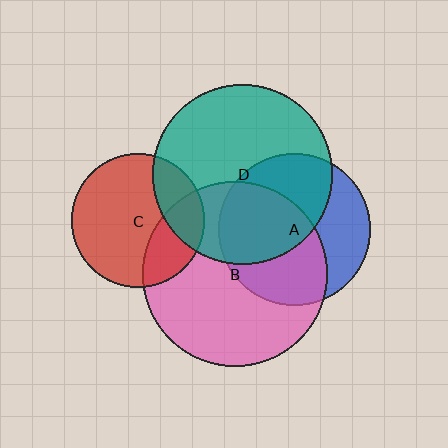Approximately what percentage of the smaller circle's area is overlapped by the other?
Approximately 25%.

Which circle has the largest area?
Circle B (pink).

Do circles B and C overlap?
Yes.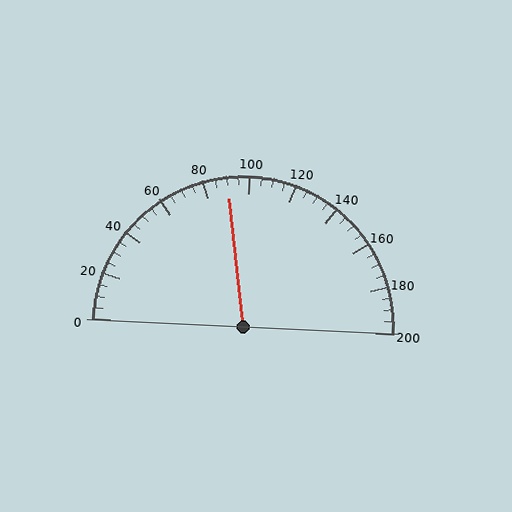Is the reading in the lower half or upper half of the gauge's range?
The reading is in the lower half of the range (0 to 200).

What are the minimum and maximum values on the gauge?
The gauge ranges from 0 to 200.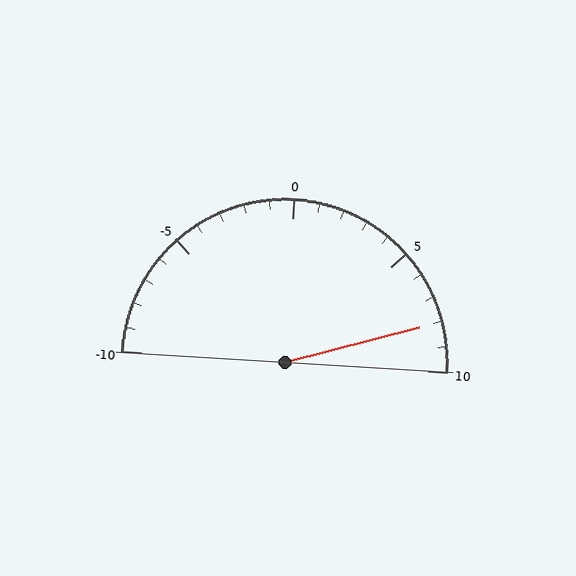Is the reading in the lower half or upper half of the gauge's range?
The reading is in the upper half of the range (-10 to 10).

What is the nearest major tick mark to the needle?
The nearest major tick mark is 10.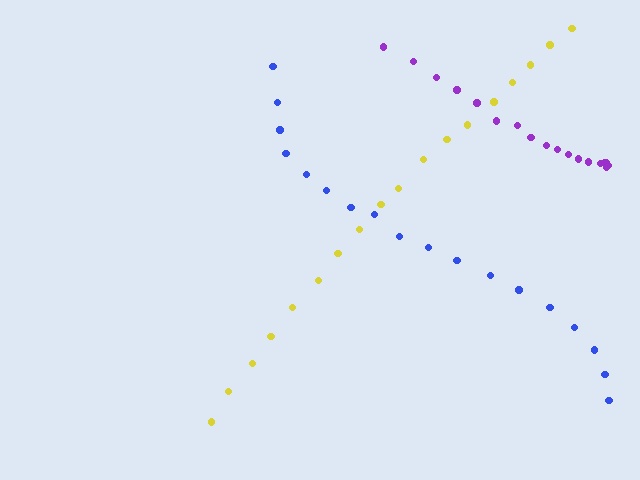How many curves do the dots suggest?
There are 3 distinct paths.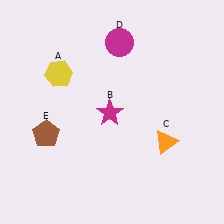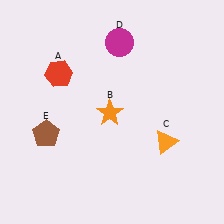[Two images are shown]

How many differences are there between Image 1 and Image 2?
There are 2 differences between the two images.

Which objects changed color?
A changed from yellow to red. B changed from magenta to orange.